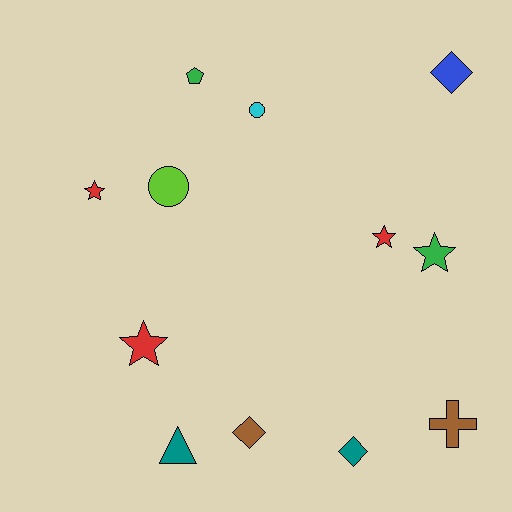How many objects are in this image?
There are 12 objects.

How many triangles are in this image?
There is 1 triangle.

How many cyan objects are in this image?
There is 1 cyan object.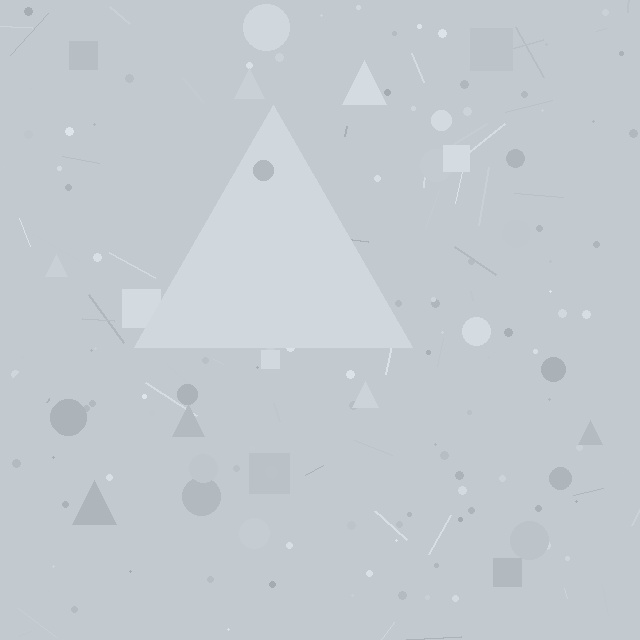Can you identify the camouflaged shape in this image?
The camouflaged shape is a triangle.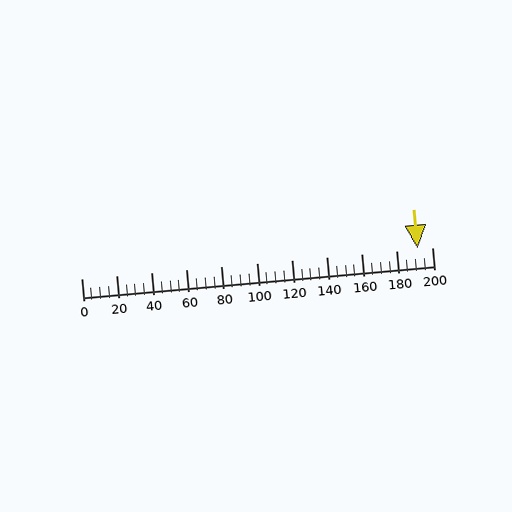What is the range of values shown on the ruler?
The ruler shows values from 0 to 200.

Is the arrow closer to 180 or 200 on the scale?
The arrow is closer to 200.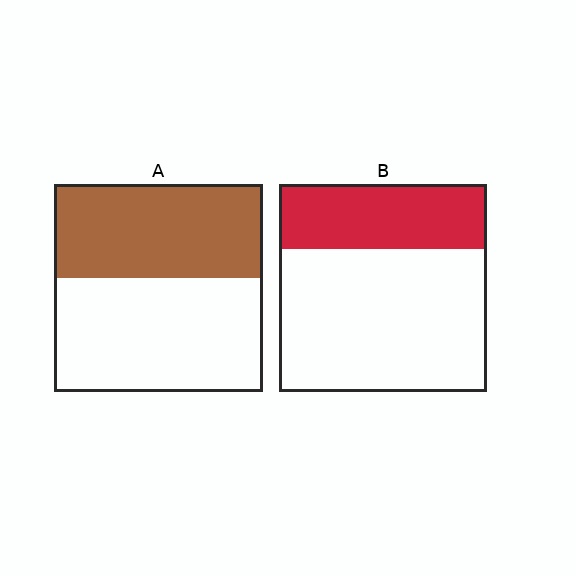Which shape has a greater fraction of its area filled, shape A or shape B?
Shape A.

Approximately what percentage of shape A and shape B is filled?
A is approximately 45% and B is approximately 30%.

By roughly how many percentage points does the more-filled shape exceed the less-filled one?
By roughly 15 percentage points (A over B).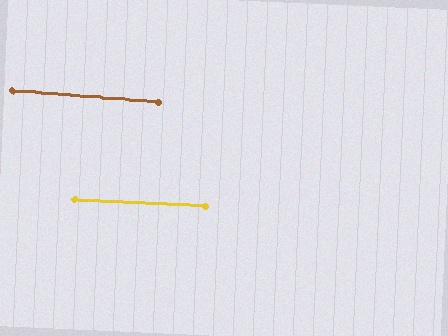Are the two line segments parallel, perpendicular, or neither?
Parallel — their directions differ by only 1.9°.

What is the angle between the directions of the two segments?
Approximately 2 degrees.